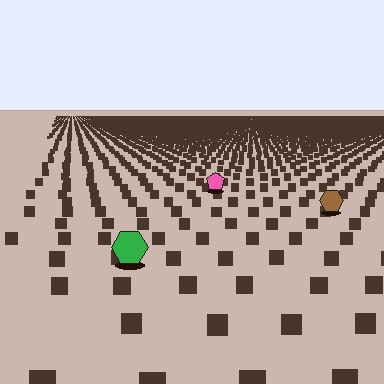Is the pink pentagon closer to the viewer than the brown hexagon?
No. The brown hexagon is closer — you can tell from the texture gradient: the ground texture is coarser near it.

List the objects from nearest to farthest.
From nearest to farthest: the green hexagon, the brown hexagon, the pink pentagon.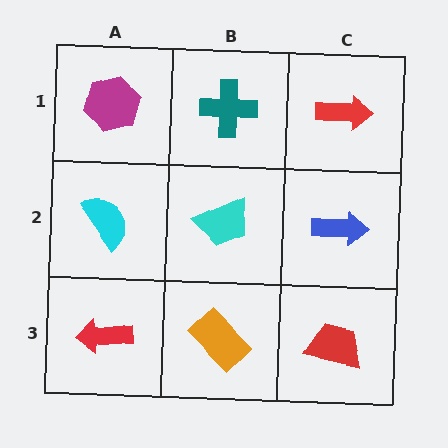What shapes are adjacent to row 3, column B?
A cyan trapezoid (row 2, column B), a red arrow (row 3, column A), a red trapezoid (row 3, column C).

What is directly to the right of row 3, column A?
An orange rectangle.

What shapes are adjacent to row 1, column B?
A cyan trapezoid (row 2, column B), a magenta hexagon (row 1, column A), a red arrow (row 1, column C).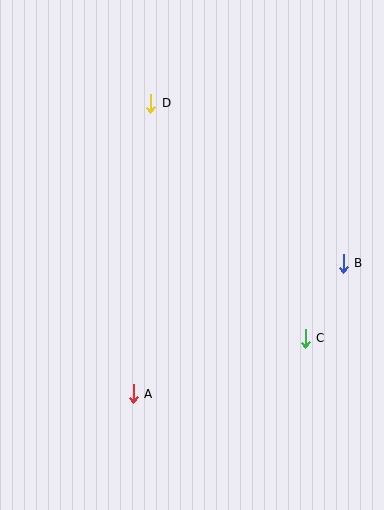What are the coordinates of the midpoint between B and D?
The midpoint between B and D is at (247, 183).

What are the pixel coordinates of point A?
Point A is at (133, 394).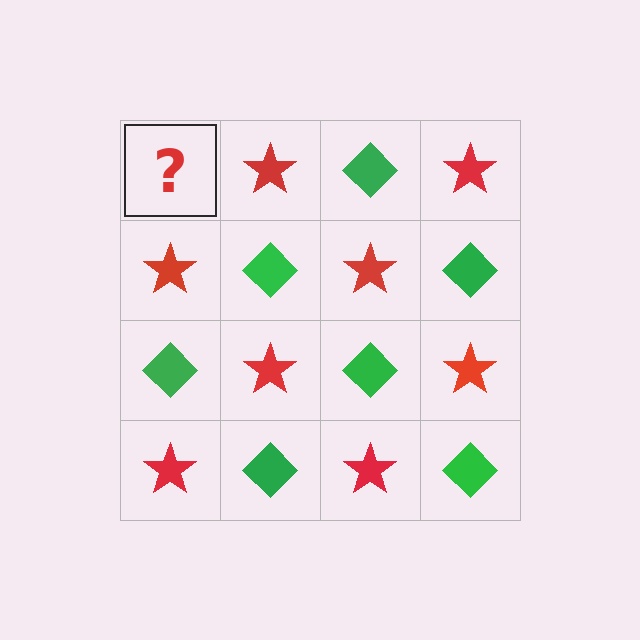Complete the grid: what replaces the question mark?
The question mark should be replaced with a green diamond.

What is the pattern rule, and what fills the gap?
The rule is that it alternates green diamond and red star in a checkerboard pattern. The gap should be filled with a green diamond.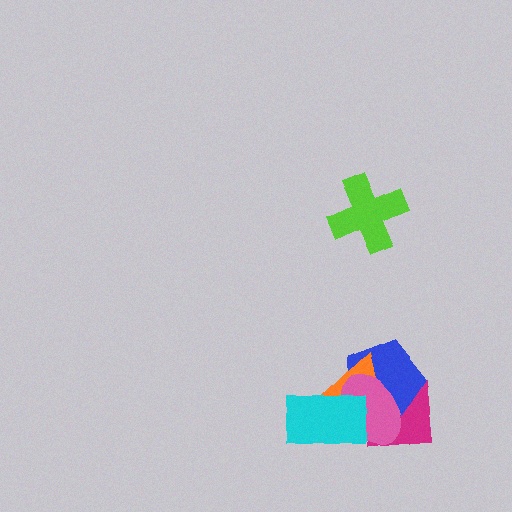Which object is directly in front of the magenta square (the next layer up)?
The blue pentagon is directly in front of the magenta square.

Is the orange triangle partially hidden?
Yes, it is partially covered by another shape.